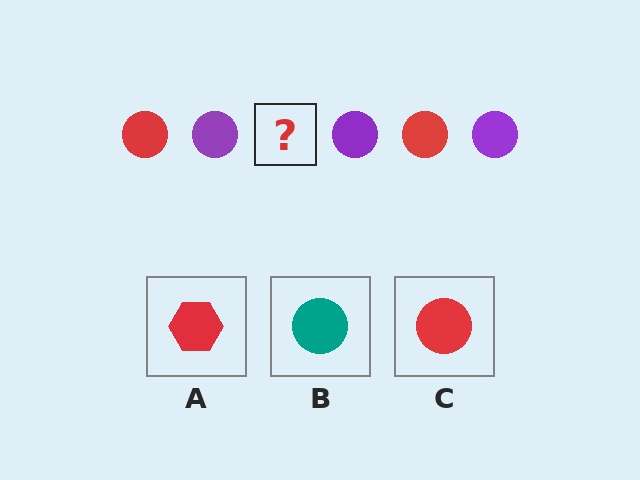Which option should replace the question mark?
Option C.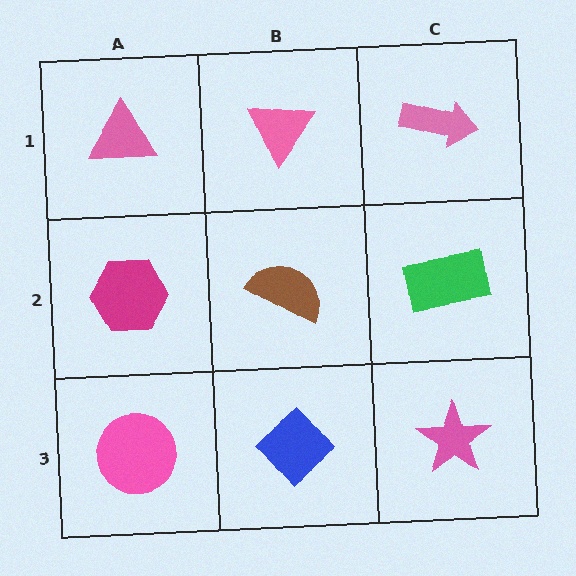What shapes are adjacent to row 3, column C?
A green rectangle (row 2, column C), a blue diamond (row 3, column B).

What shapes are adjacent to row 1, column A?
A magenta hexagon (row 2, column A), a pink triangle (row 1, column B).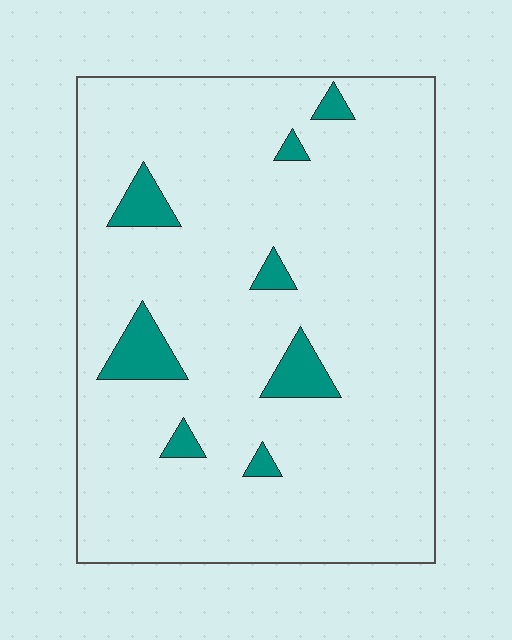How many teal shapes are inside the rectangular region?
8.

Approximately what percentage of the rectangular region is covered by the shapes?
Approximately 10%.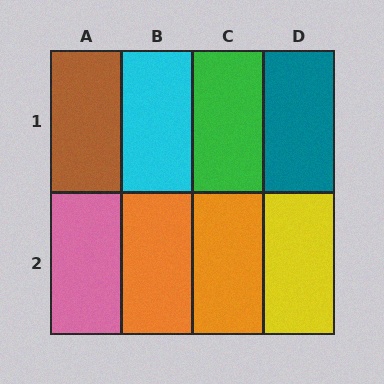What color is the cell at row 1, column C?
Green.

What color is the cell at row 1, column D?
Teal.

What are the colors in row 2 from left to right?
Pink, orange, orange, yellow.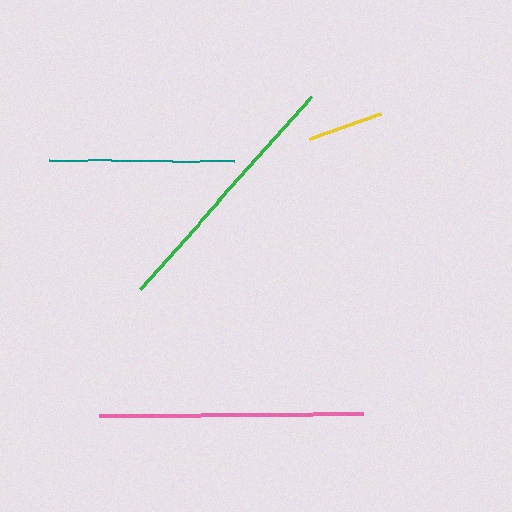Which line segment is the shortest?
The yellow line is the shortest at approximately 76 pixels.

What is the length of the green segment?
The green segment is approximately 258 pixels long.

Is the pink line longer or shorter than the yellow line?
The pink line is longer than the yellow line.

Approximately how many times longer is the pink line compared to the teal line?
The pink line is approximately 1.4 times the length of the teal line.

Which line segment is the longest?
The pink line is the longest at approximately 265 pixels.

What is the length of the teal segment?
The teal segment is approximately 185 pixels long.